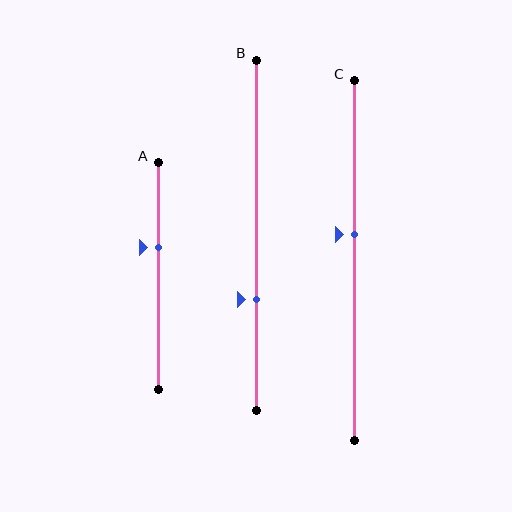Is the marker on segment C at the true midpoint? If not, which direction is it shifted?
No, the marker on segment C is shifted upward by about 7% of the segment length.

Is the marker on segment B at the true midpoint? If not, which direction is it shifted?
No, the marker on segment B is shifted downward by about 18% of the segment length.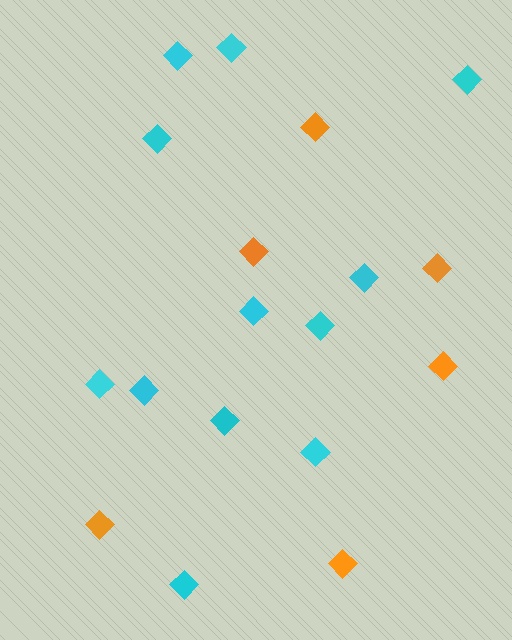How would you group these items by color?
There are 2 groups: one group of orange diamonds (6) and one group of cyan diamonds (12).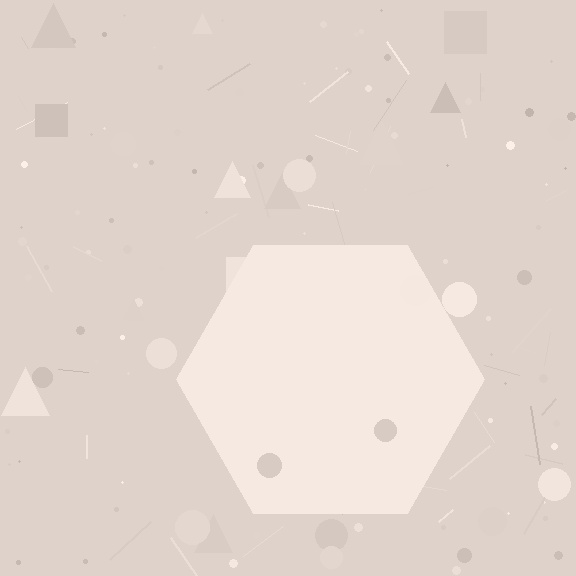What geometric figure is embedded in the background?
A hexagon is embedded in the background.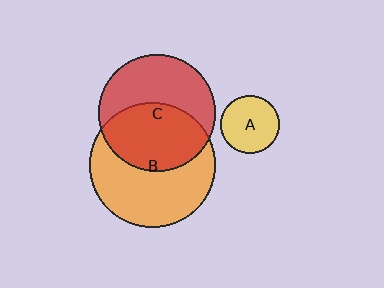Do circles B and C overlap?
Yes.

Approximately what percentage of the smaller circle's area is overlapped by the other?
Approximately 50%.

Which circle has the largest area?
Circle B (orange).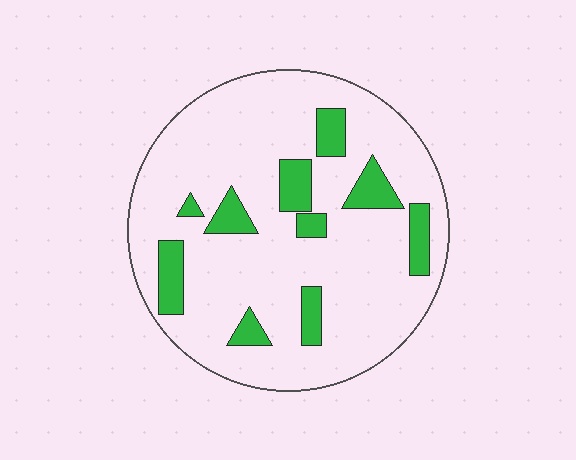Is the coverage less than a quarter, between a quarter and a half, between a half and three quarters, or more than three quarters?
Less than a quarter.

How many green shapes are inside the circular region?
10.